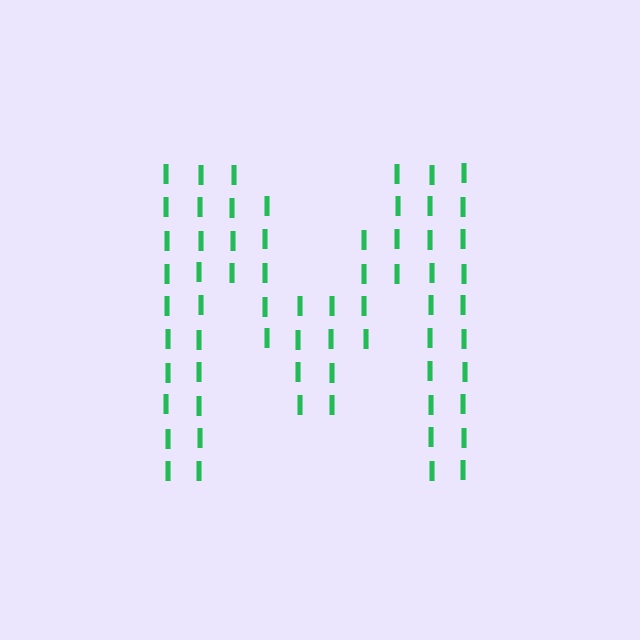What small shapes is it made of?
It is made of small letter I's.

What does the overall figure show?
The overall figure shows the letter M.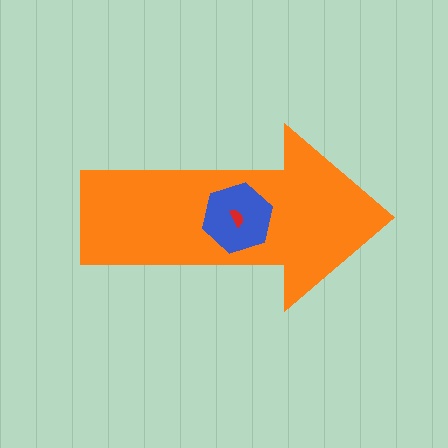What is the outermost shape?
The orange arrow.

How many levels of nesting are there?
3.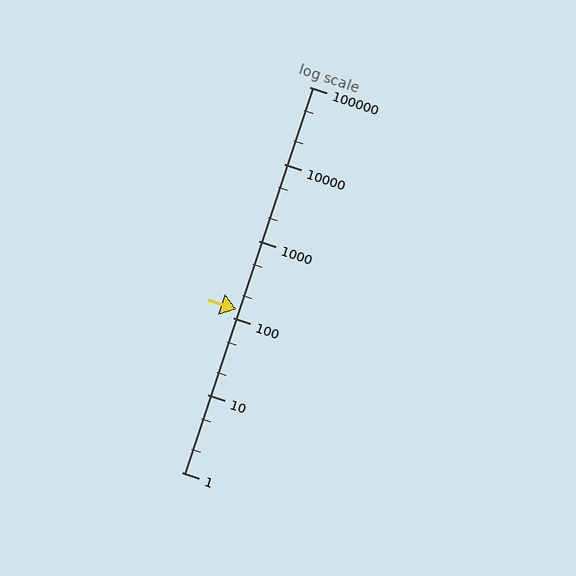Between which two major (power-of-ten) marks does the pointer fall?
The pointer is between 100 and 1000.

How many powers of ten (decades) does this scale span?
The scale spans 5 decades, from 1 to 100000.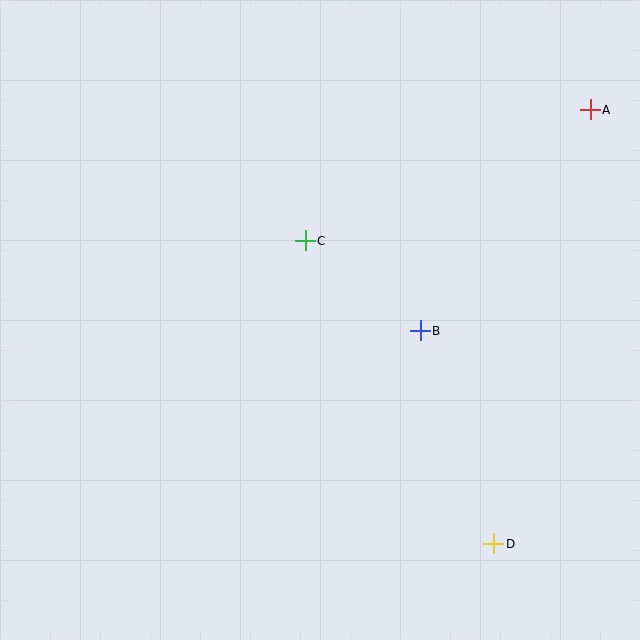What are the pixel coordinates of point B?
Point B is at (420, 331).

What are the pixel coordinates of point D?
Point D is at (494, 544).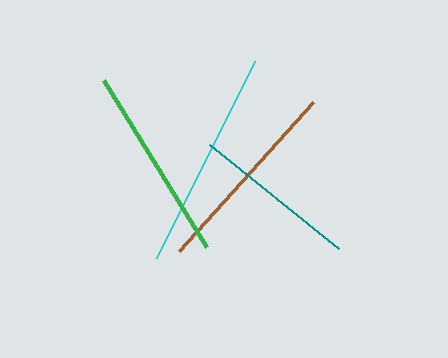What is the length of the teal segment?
The teal segment is approximately 166 pixels long.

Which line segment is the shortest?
The teal line is the shortest at approximately 166 pixels.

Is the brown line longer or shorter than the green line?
The brown line is longer than the green line.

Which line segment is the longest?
The cyan line is the longest at approximately 220 pixels.